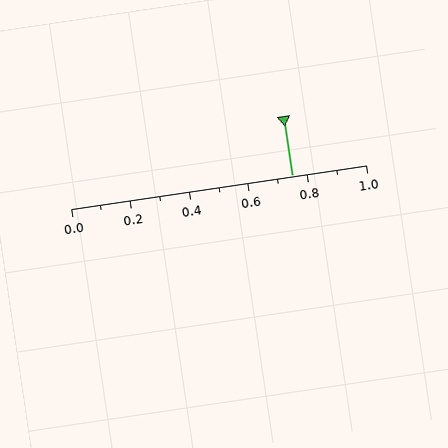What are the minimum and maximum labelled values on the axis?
The axis runs from 0.0 to 1.0.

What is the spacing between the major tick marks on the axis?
The major ticks are spaced 0.2 apart.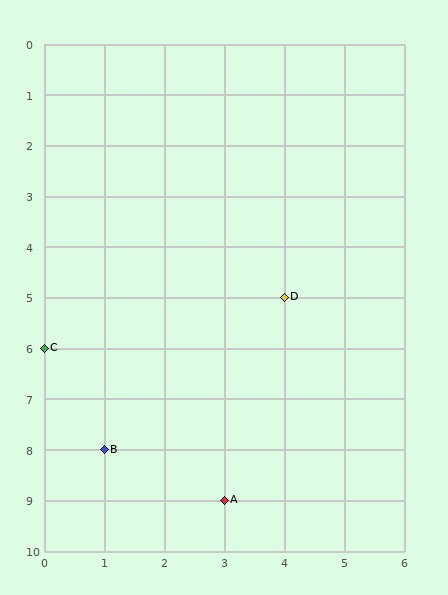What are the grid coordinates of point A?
Point A is at grid coordinates (3, 9).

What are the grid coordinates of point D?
Point D is at grid coordinates (4, 5).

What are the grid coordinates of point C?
Point C is at grid coordinates (0, 6).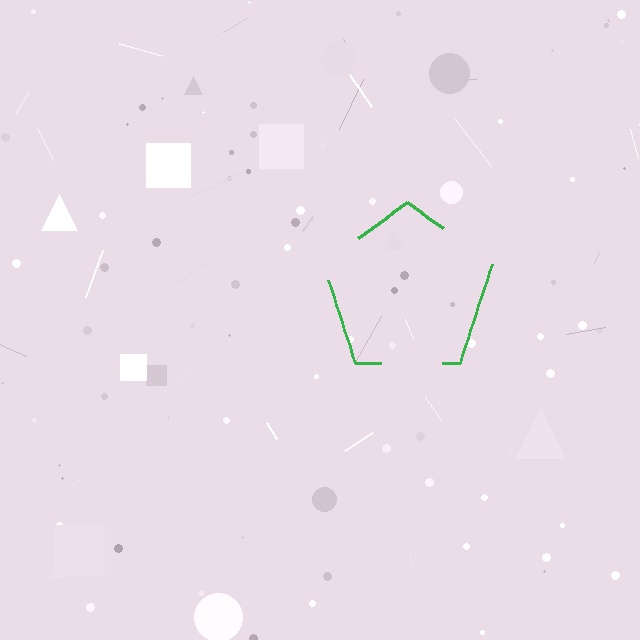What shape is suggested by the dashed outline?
The dashed outline suggests a pentagon.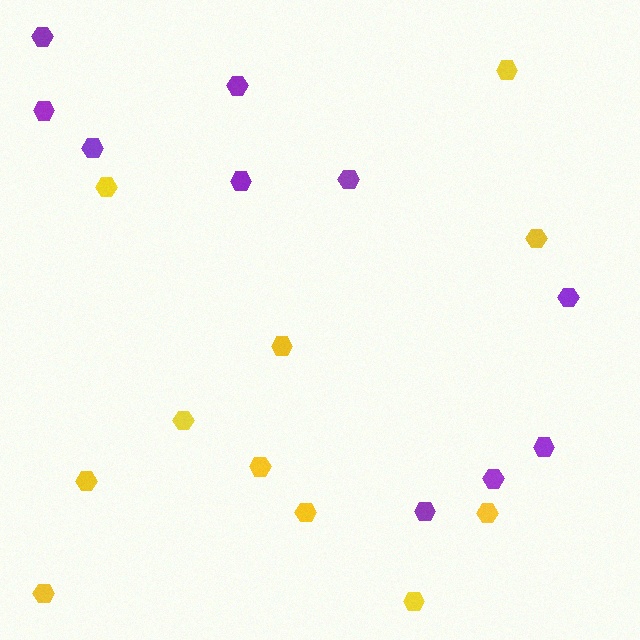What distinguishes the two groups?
There are 2 groups: one group of purple hexagons (10) and one group of yellow hexagons (11).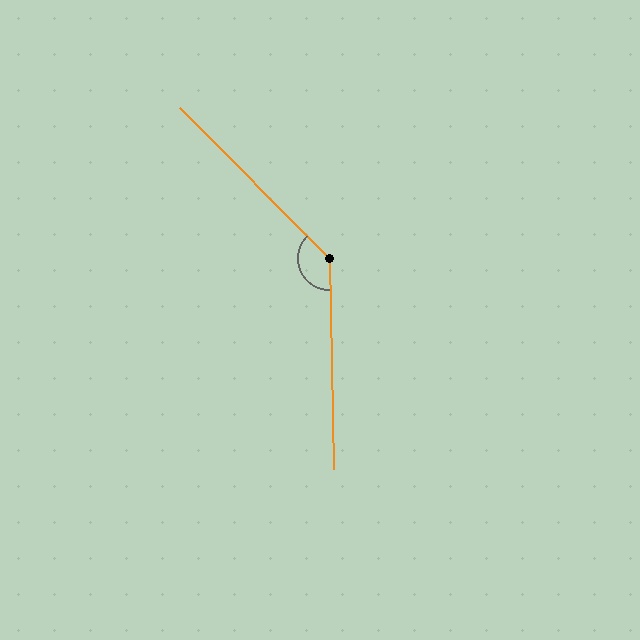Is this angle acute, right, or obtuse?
It is obtuse.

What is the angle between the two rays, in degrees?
Approximately 136 degrees.